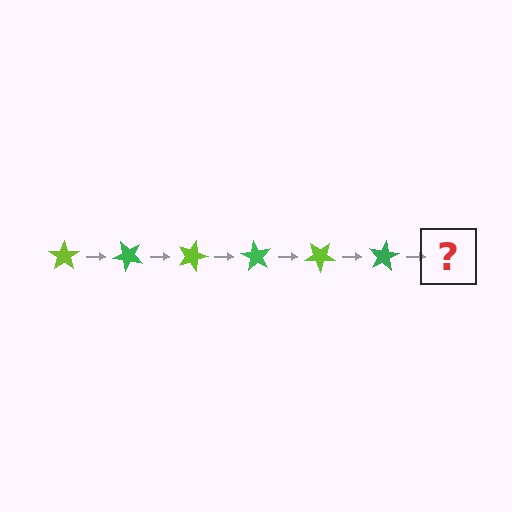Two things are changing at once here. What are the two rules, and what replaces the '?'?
The two rules are that it rotates 45 degrees each step and the color cycles through lime and green. The '?' should be a lime star, rotated 270 degrees from the start.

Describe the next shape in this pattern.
It should be a lime star, rotated 270 degrees from the start.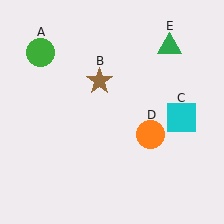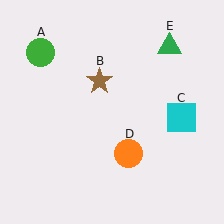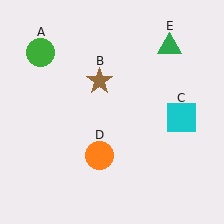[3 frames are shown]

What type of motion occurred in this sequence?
The orange circle (object D) rotated clockwise around the center of the scene.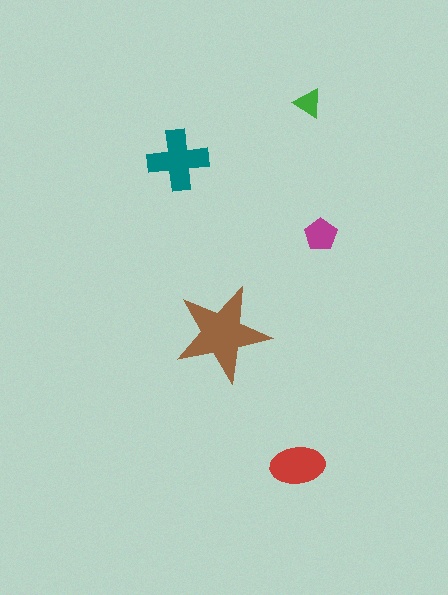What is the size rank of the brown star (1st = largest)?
1st.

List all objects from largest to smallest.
The brown star, the teal cross, the red ellipse, the magenta pentagon, the green triangle.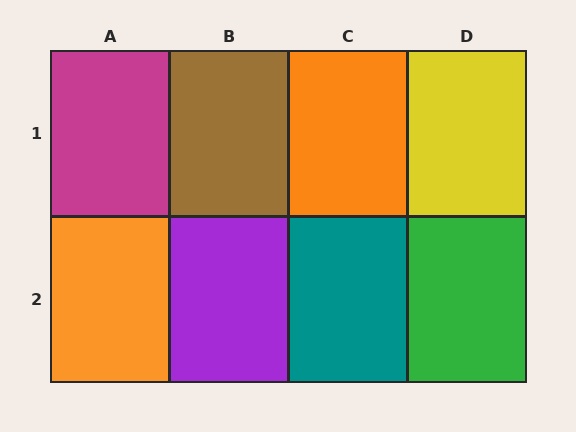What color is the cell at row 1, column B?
Brown.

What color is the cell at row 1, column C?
Orange.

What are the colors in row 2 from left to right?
Orange, purple, teal, green.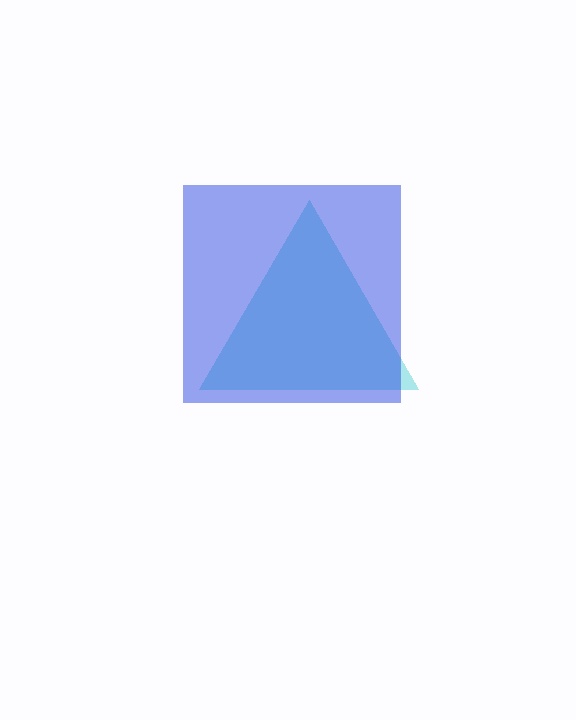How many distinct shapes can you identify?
There are 2 distinct shapes: a cyan triangle, a blue square.